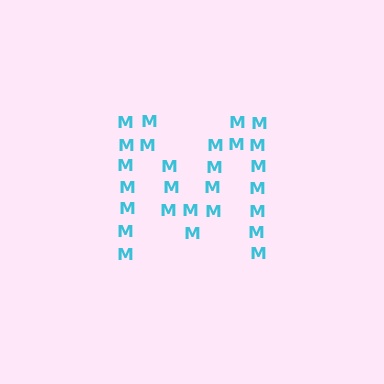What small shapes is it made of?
It is made of small letter M's.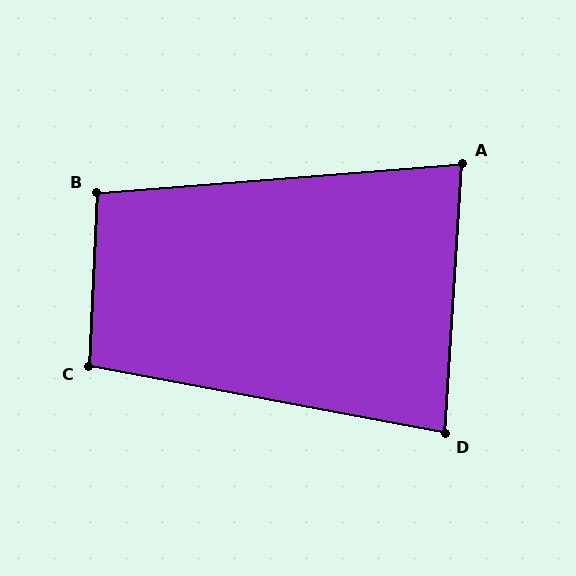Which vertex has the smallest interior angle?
A, at approximately 82 degrees.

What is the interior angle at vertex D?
Approximately 83 degrees (acute).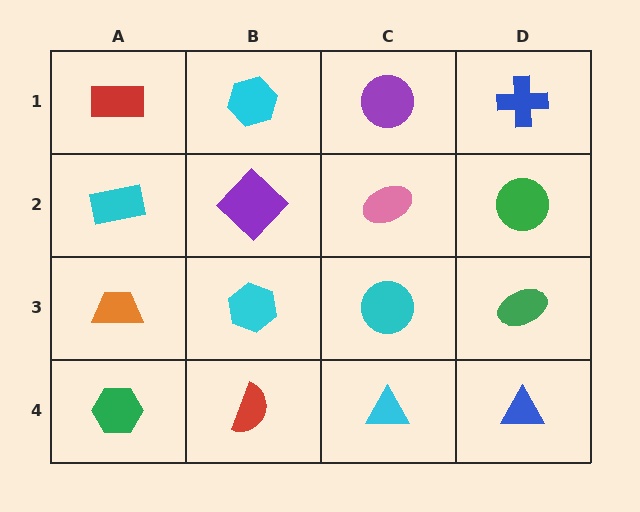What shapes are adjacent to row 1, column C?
A pink ellipse (row 2, column C), a cyan hexagon (row 1, column B), a blue cross (row 1, column D).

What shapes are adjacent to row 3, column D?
A green circle (row 2, column D), a blue triangle (row 4, column D), a cyan circle (row 3, column C).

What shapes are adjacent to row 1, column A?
A cyan rectangle (row 2, column A), a cyan hexagon (row 1, column B).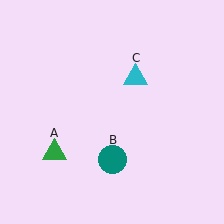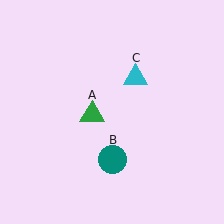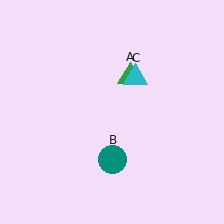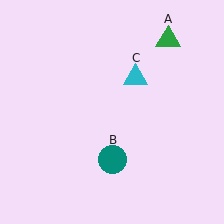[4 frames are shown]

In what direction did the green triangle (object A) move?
The green triangle (object A) moved up and to the right.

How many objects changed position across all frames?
1 object changed position: green triangle (object A).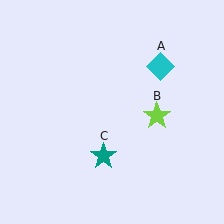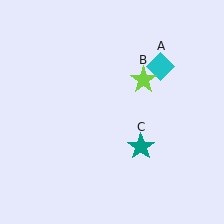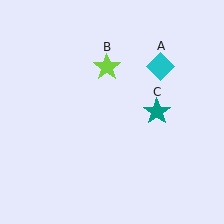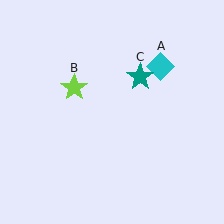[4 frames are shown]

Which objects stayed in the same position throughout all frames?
Cyan diamond (object A) remained stationary.